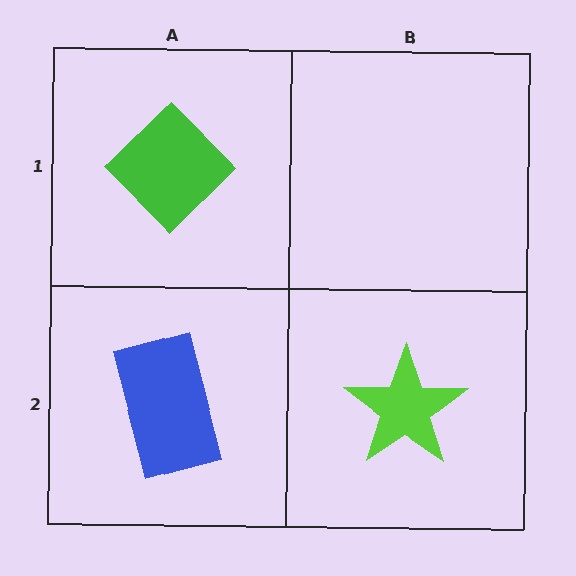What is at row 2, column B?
A lime star.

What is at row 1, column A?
A green diamond.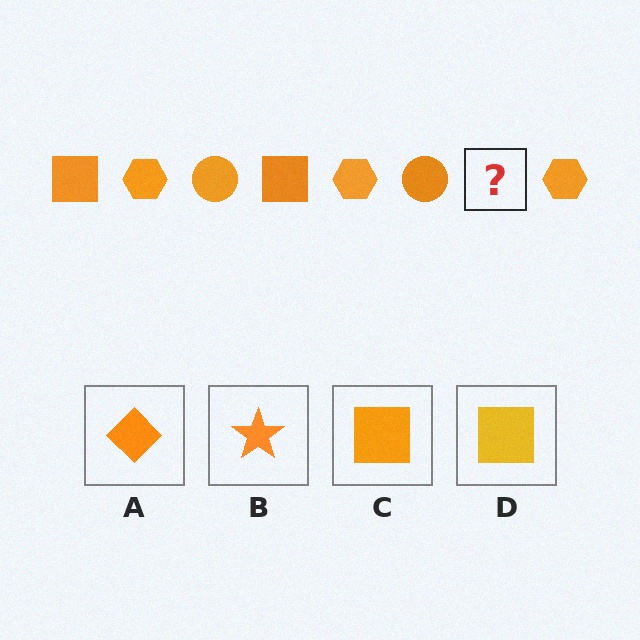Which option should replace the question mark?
Option C.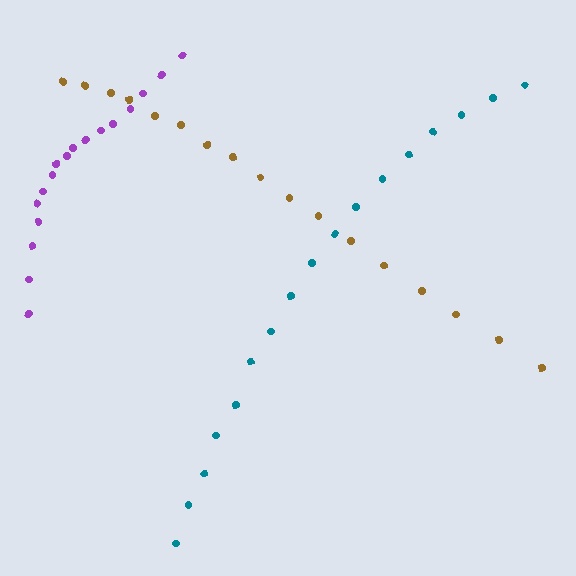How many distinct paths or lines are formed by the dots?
There are 3 distinct paths.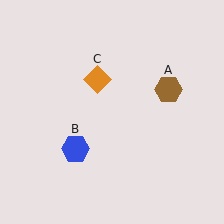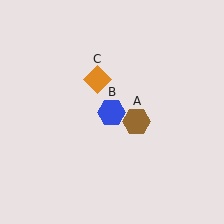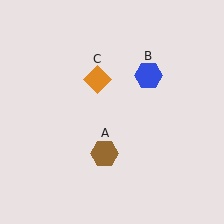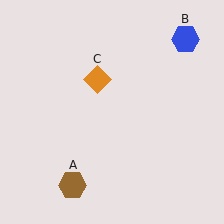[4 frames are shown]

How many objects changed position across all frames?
2 objects changed position: brown hexagon (object A), blue hexagon (object B).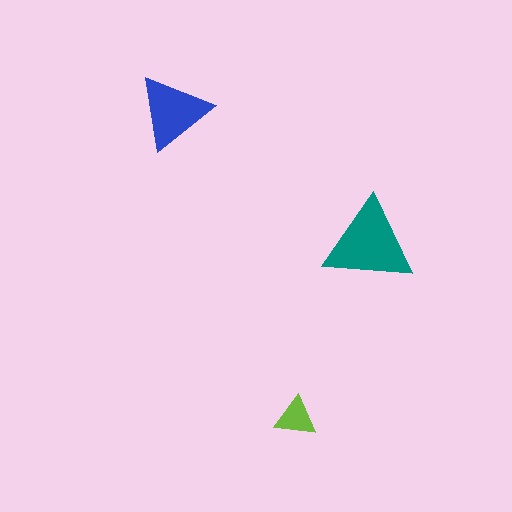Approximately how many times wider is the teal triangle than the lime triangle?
About 2 times wider.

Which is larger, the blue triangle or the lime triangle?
The blue one.